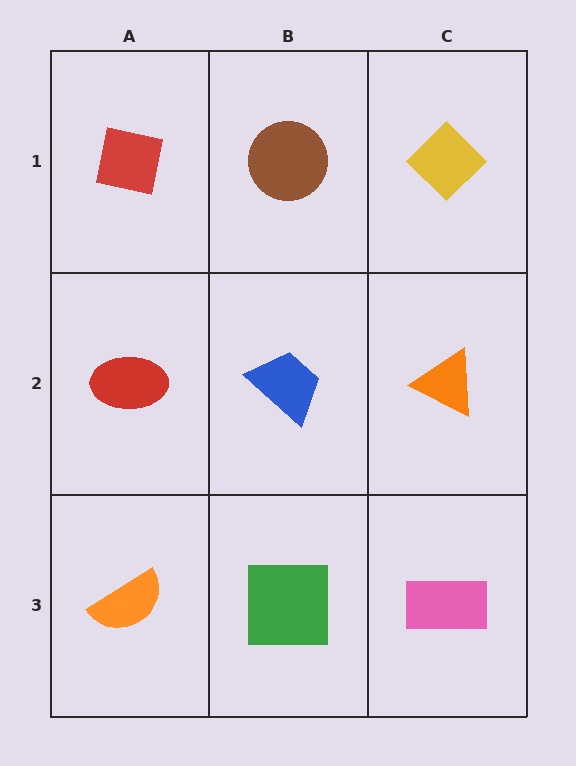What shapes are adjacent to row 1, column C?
An orange triangle (row 2, column C), a brown circle (row 1, column B).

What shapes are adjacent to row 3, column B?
A blue trapezoid (row 2, column B), an orange semicircle (row 3, column A), a pink rectangle (row 3, column C).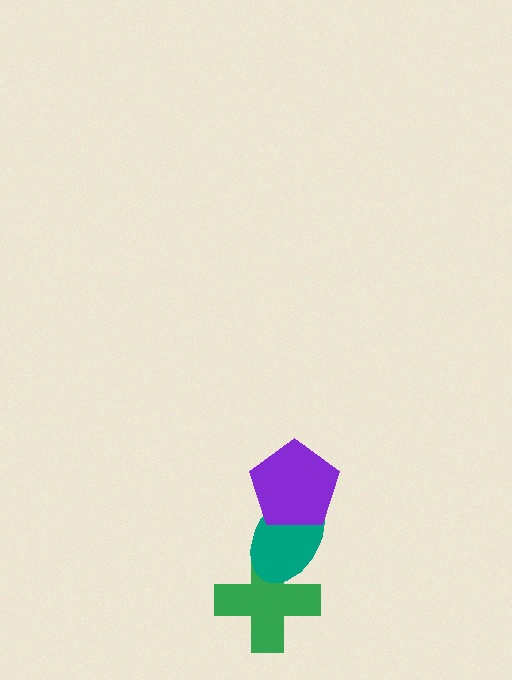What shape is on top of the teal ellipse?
The purple pentagon is on top of the teal ellipse.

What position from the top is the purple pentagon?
The purple pentagon is 1st from the top.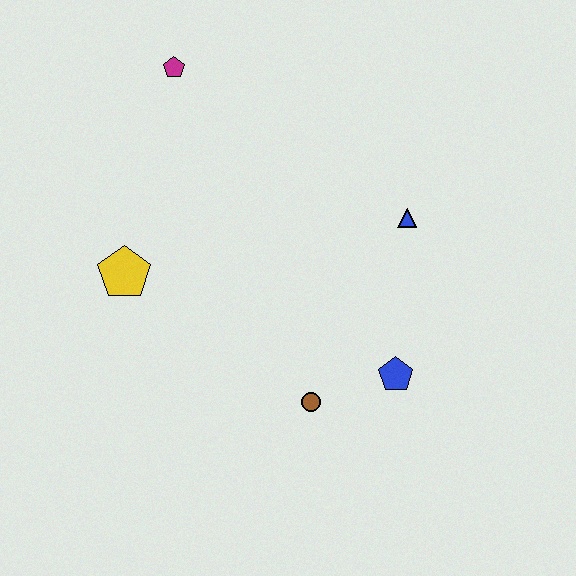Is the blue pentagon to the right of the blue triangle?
No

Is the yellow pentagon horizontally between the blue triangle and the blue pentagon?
No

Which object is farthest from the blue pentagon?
The magenta pentagon is farthest from the blue pentagon.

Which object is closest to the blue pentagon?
The brown circle is closest to the blue pentagon.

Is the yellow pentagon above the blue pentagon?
Yes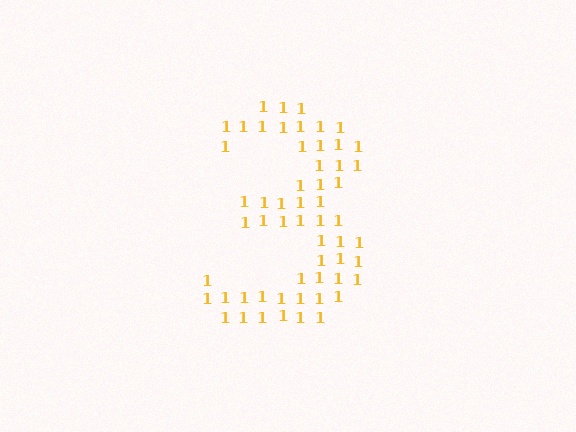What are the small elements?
The small elements are digit 1's.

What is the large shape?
The large shape is the digit 3.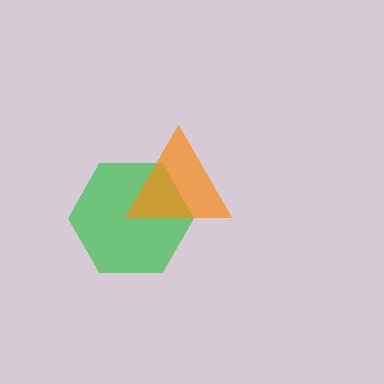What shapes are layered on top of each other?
The layered shapes are: a green hexagon, an orange triangle.